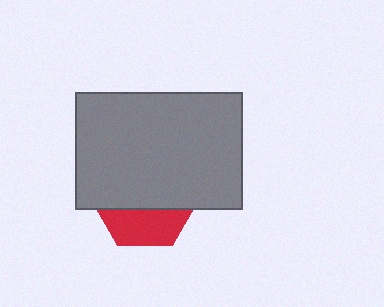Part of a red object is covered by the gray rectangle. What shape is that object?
It is a hexagon.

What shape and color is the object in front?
The object in front is a gray rectangle.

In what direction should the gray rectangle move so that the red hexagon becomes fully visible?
The gray rectangle should move up. That is the shortest direction to clear the overlap and leave the red hexagon fully visible.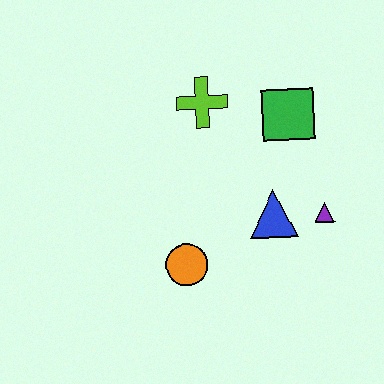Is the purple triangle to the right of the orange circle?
Yes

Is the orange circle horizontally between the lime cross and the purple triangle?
No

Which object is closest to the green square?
The lime cross is closest to the green square.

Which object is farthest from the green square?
The orange circle is farthest from the green square.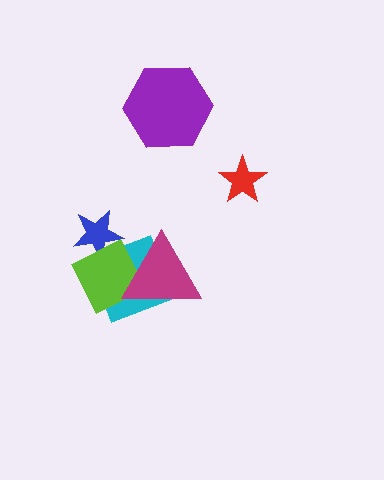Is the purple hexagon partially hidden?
No, no other shape covers it.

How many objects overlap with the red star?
0 objects overlap with the red star.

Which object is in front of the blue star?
The lime square is in front of the blue star.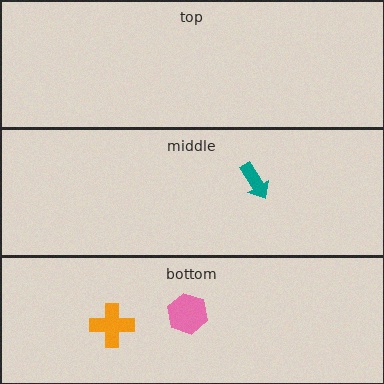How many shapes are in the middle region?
1.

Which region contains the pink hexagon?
The bottom region.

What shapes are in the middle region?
The teal arrow.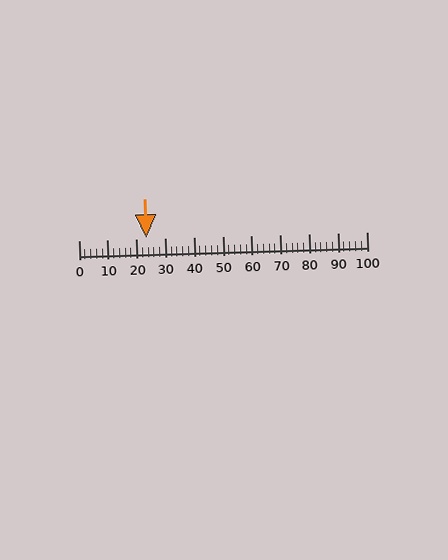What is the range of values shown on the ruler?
The ruler shows values from 0 to 100.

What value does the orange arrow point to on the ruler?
The orange arrow points to approximately 24.